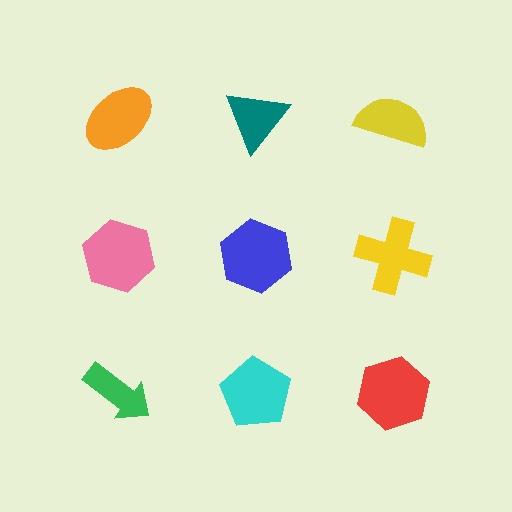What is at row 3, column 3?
A red hexagon.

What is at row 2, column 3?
A yellow cross.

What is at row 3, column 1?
A green arrow.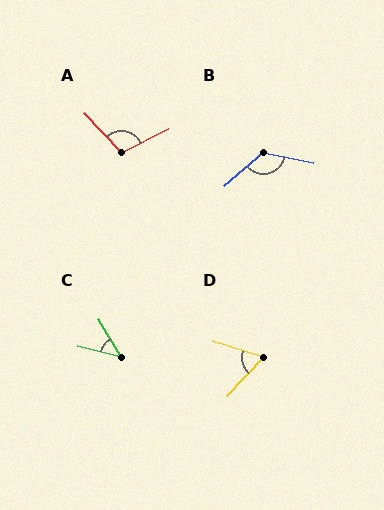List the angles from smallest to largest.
C (45°), D (65°), A (106°), B (128°).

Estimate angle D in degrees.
Approximately 65 degrees.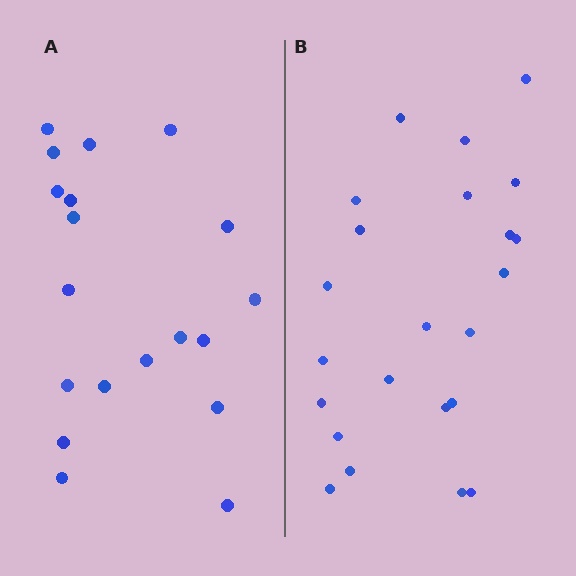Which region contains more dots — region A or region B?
Region B (the right region) has more dots.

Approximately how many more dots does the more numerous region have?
Region B has about 4 more dots than region A.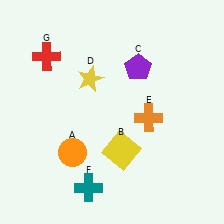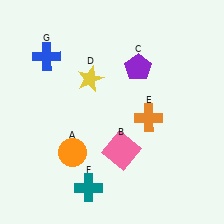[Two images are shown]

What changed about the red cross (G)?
In Image 1, G is red. In Image 2, it changed to blue.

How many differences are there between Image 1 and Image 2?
There are 2 differences between the two images.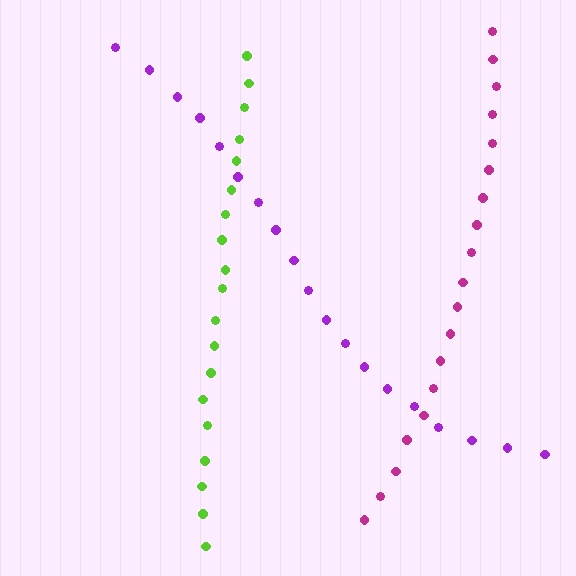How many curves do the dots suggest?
There are 3 distinct paths.